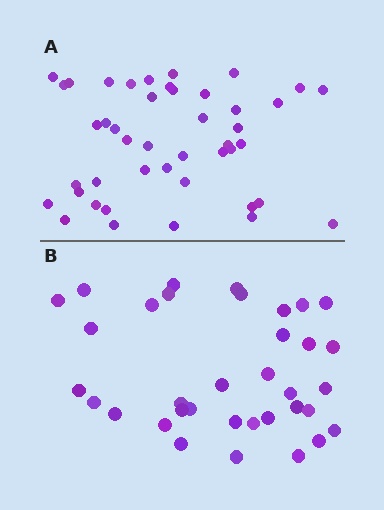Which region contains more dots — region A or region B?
Region A (the top region) has more dots.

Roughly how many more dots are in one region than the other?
Region A has roughly 8 or so more dots than region B.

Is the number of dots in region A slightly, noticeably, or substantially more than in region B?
Region A has noticeably more, but not dramatically so. The ratio is roughly 1.3 to 1.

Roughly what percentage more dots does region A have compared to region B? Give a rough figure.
About 25% more.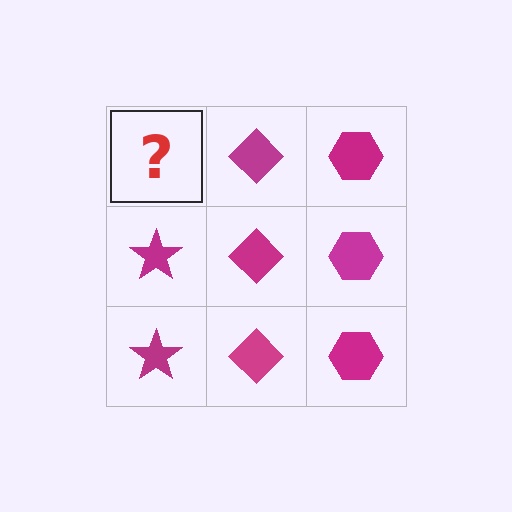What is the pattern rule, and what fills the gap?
The rule is that each column has a consistent shape. The gap should be filled with a magenta star.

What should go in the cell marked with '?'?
The missing cell should contain a magenta star.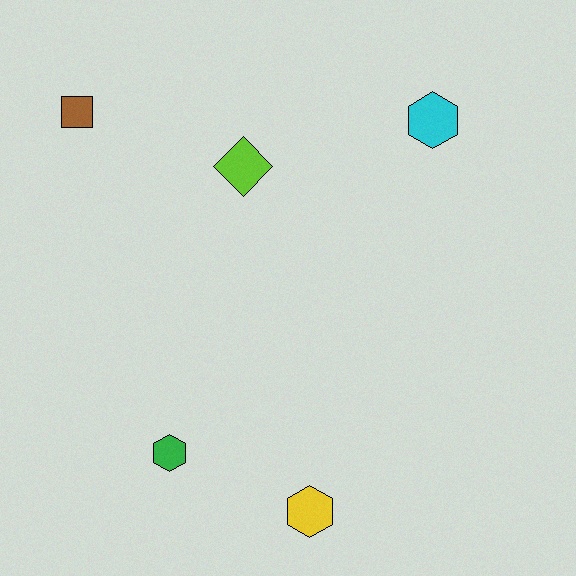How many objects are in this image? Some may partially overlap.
There are 5 objects.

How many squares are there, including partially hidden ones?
There is 1 square.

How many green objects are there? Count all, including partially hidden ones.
There is 1 green object.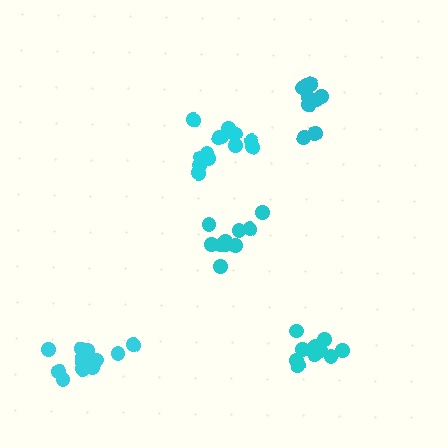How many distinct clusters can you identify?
There are 5 distinct clusters.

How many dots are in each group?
Group 1: 10 dots, Group 2: 10 dots, Group 3: 13 dots, Group 4: 9 dots, Group 5: 13 dots (55 total).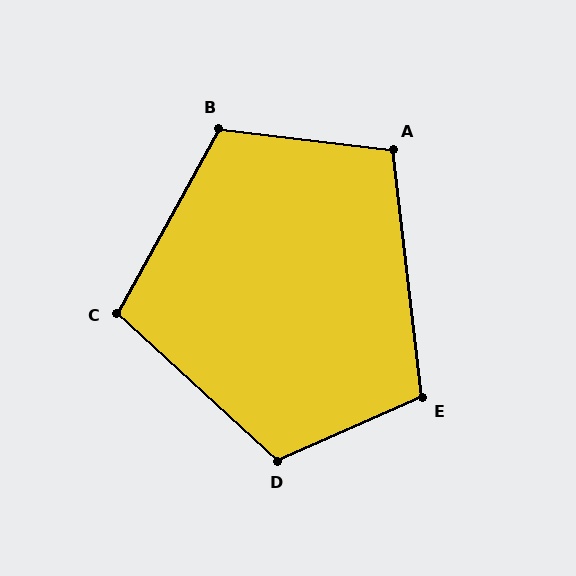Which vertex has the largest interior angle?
D, at approximately 114 degrees.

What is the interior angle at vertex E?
Approximately 107 degrees (obtuse).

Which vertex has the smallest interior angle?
C, at approximately 103 degrees.